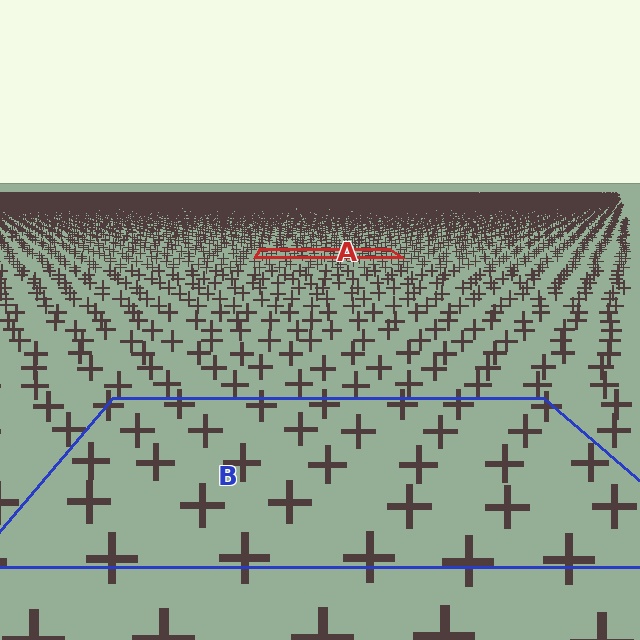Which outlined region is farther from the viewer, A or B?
Region A is farther from the viewer — the texture elements inside it appear smaller and more densely packed.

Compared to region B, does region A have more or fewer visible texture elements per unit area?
Region A has more texture elements per unit area — they are packed more densely because it is farther away.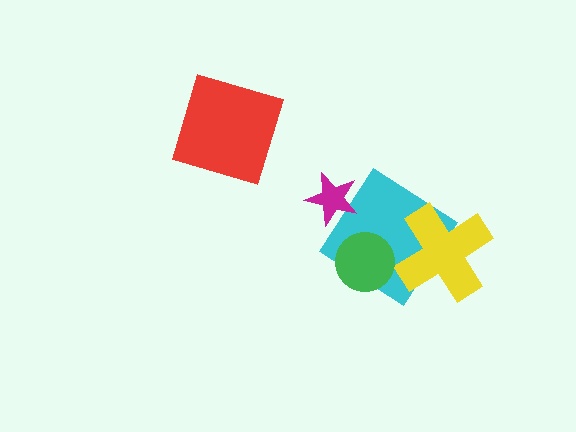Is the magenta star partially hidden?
No, no other shape covers it.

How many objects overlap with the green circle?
1 object overlaps with the green circle.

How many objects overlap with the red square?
0 objects overlap with the red square.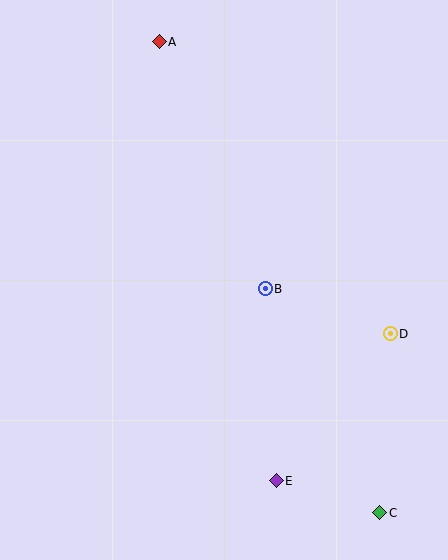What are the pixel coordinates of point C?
Point C is at (380, 513).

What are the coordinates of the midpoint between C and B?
The midpoint between C and B is at (322, 401).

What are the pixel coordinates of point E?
Point E is at (276, 481).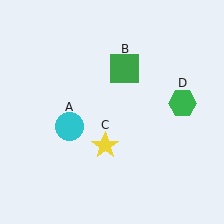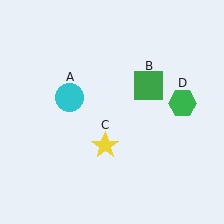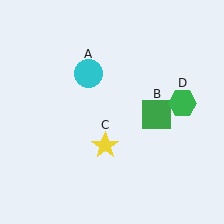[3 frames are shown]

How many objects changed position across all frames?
2 objects changed position: cyan circle (object A), green square (object B).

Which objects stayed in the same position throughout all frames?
Yellow star (object C) and green hexagon (object D) remained stationary.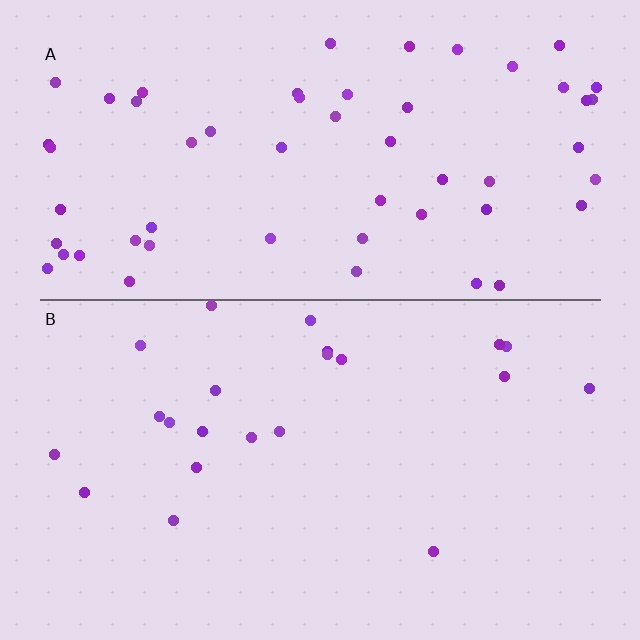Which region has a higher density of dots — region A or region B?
A (the top).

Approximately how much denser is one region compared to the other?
Approximately 2.5× — region A over region B.